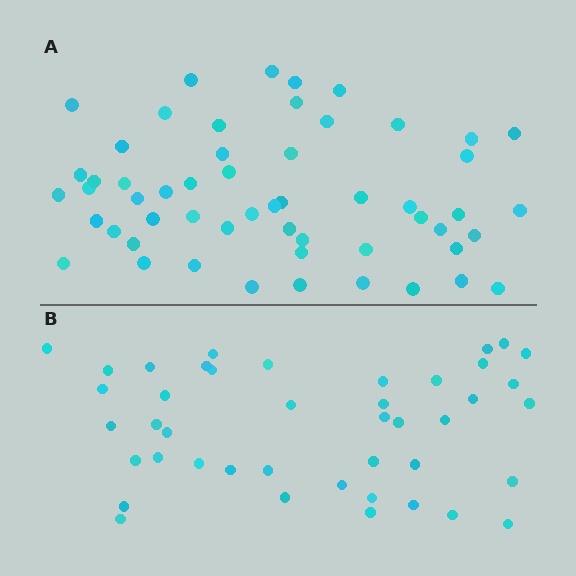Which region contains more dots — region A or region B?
Region A (the top region) has more dots.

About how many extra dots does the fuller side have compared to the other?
Region A has roughly 12 or so more dots than region B.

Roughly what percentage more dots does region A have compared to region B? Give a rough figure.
About 30% more.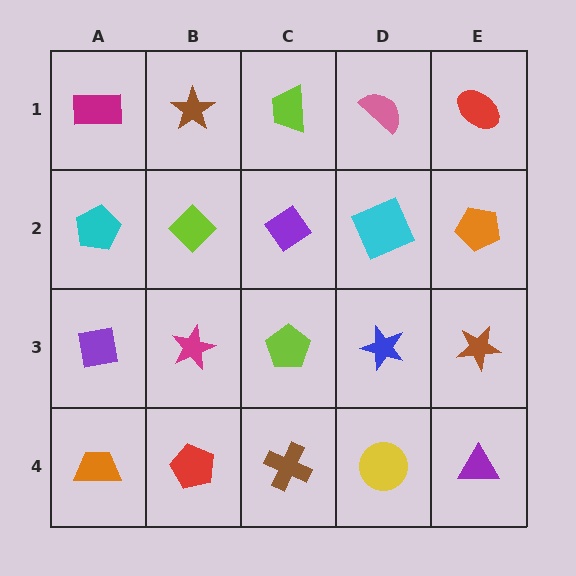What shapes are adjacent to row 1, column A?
A cyan pentagon (row 2, column A), a brown star (row 1, column B).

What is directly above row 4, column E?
A brown star.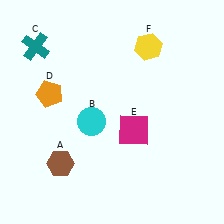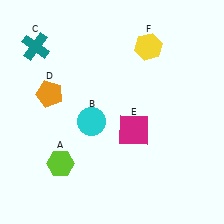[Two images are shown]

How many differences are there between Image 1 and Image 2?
There is 1 difference between the two images.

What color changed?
The hexagon (A) changed from brown in Image 1 to lime in Image 2.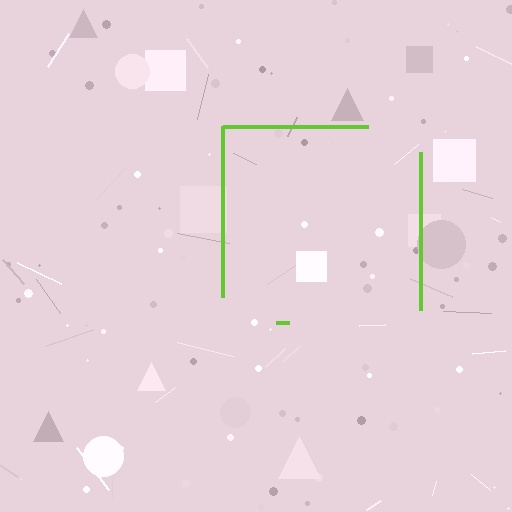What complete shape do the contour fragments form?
The contour fragments form a square.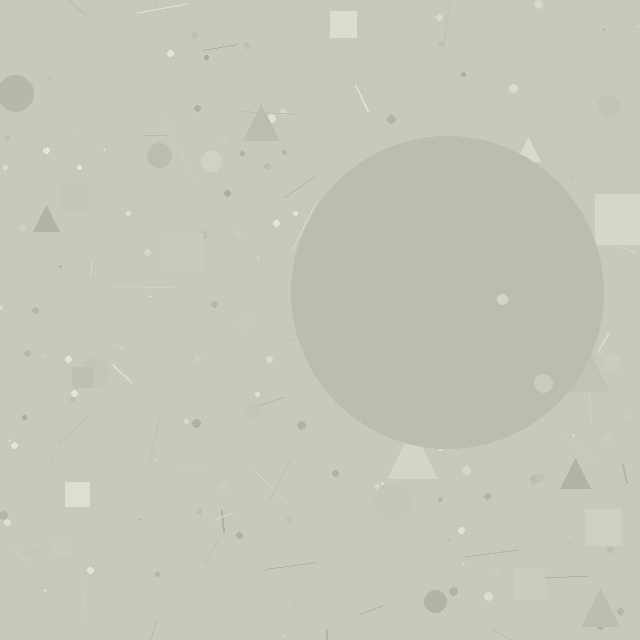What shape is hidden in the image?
A circle is hidden in the image.